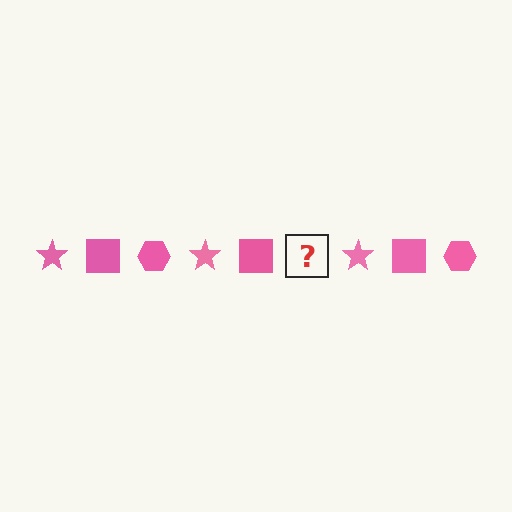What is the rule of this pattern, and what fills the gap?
The rule is that the pattern cycles through star, square, hexagon shapes in pink. The gap should be filled with a pink hexagon.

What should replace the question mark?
The question mark should be replaced with a pink hexagon.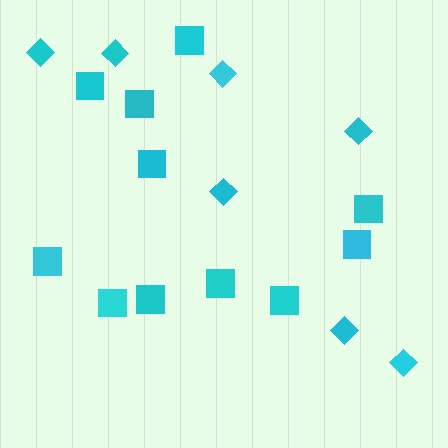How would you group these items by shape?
There are 2 groups: one group of squares (11) and one group of diamonds (7).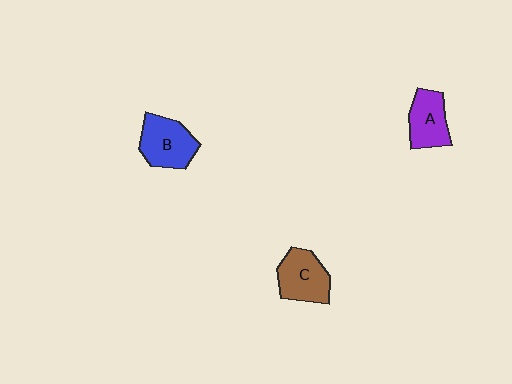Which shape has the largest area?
Shape B (blue).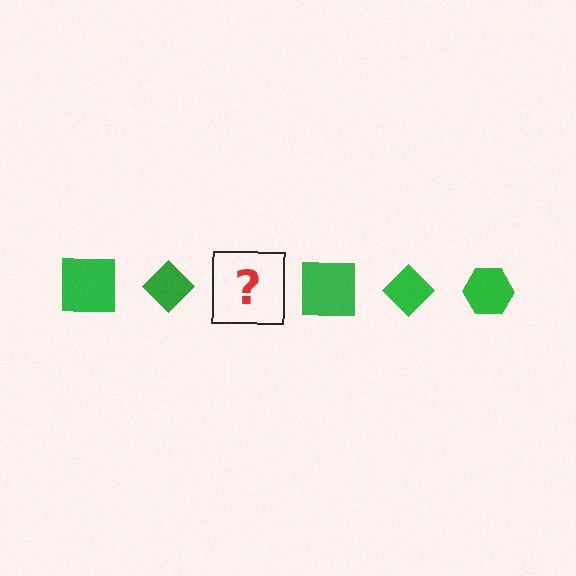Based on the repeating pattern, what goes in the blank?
The blank should be a green hexagon.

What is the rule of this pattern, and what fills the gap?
The rule is that the pattern cycles through square, diamond, hexagon shapes in green. The gap should be filled with a green hexagon.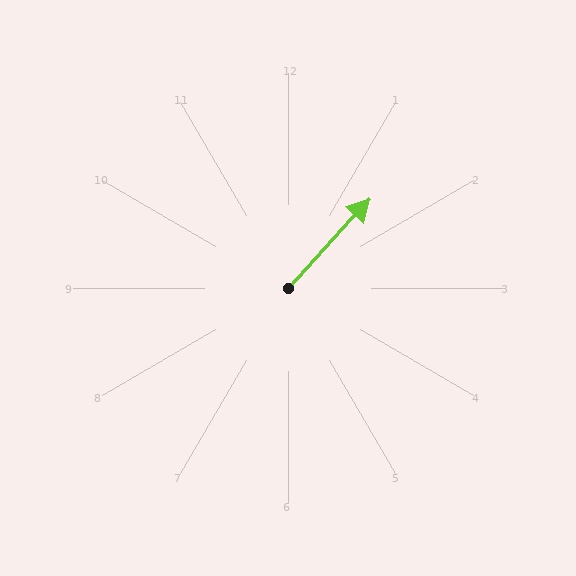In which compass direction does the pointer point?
Northeast.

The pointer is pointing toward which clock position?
Roughly 1 o'clock.